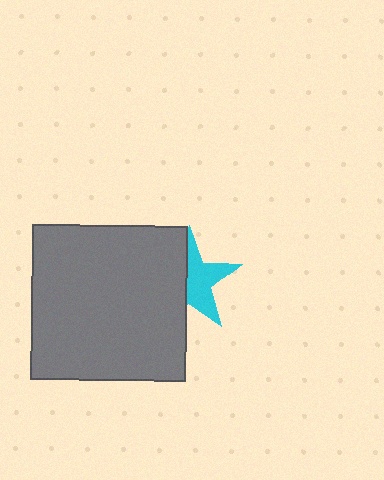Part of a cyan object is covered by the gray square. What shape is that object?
It is a star.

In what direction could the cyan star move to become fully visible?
The cyan star could move right. That would shift it out from behind the gray square entirely.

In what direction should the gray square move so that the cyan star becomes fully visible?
The gray square should move left. That is the shortest direction to clear the overlap and leave the cyan star fully visible.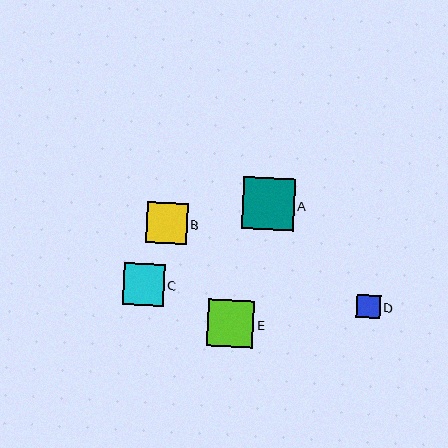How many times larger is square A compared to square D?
Square A is approximately 2.2 times the size of square D.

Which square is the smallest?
Square D is the smallest with a size of approximately 24 pixels.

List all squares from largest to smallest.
From largest to smallest: A, E, C, B, D.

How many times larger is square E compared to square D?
Square E is approximately 2.0 times the size of square D.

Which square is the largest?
Square A is the largest with a size of approximately 52 pixels.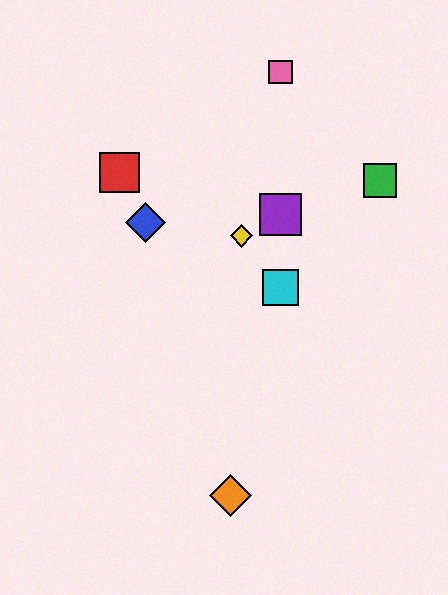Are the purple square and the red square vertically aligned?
No, the purple square is at x≈281 and the red square is at x≈119.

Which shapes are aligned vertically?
The purple square, the cyan square, the pink square are aligned vertically.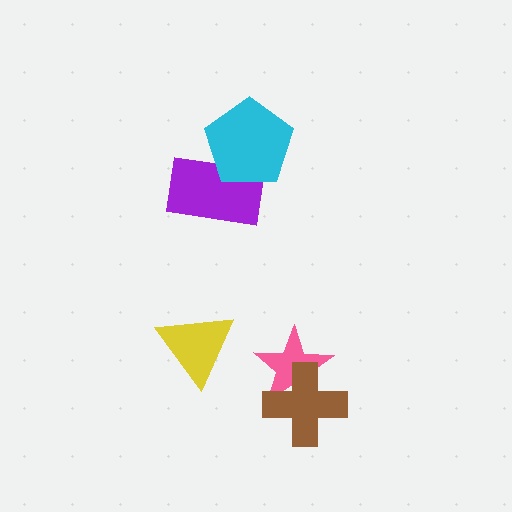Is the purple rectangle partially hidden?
Yes, it is partially covered by another shape.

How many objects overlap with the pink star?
1 object overlaps with the pink star.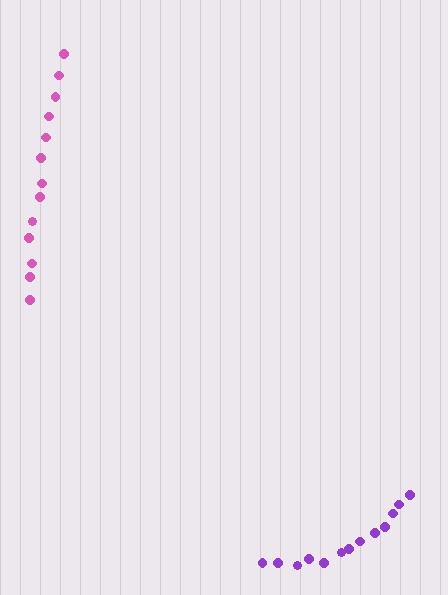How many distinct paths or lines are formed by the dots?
There are 2 distinct paths.